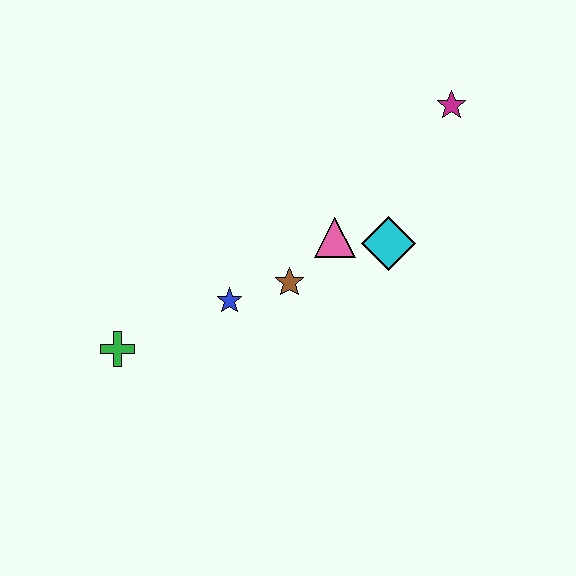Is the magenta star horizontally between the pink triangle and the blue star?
No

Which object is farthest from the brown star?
The magenta star is farthest from the brown star.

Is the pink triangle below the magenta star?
Yes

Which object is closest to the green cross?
The blue star is closest to the green cross.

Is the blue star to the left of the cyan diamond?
Yes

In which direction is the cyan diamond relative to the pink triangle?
The cyan diamond is to the right of the pink triangle.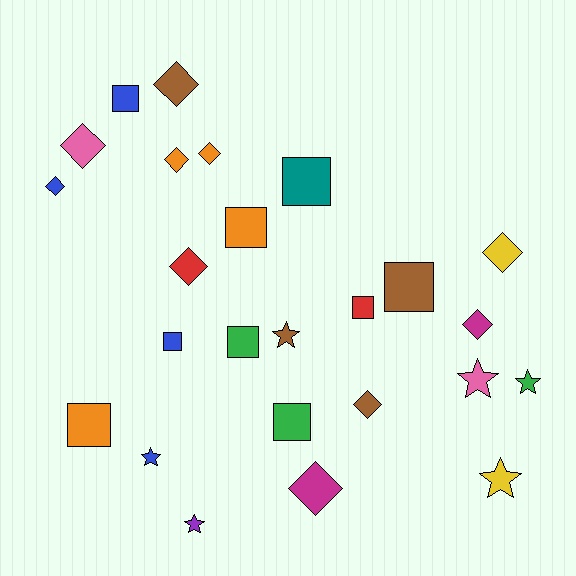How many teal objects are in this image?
There is 1 teal object.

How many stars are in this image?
There are 6 stars.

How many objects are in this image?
There are 25 objects.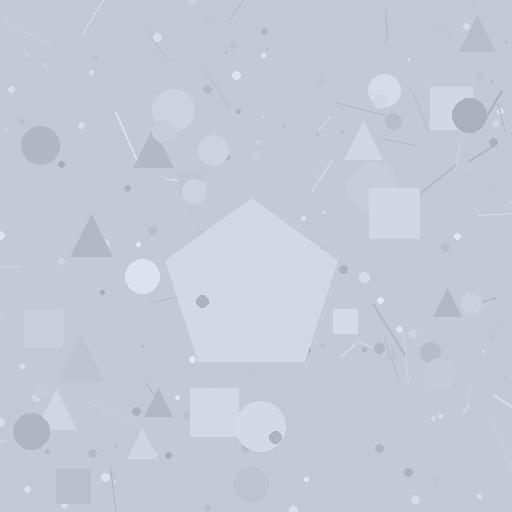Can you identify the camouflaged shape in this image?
The camouflaged shape is a pentagon.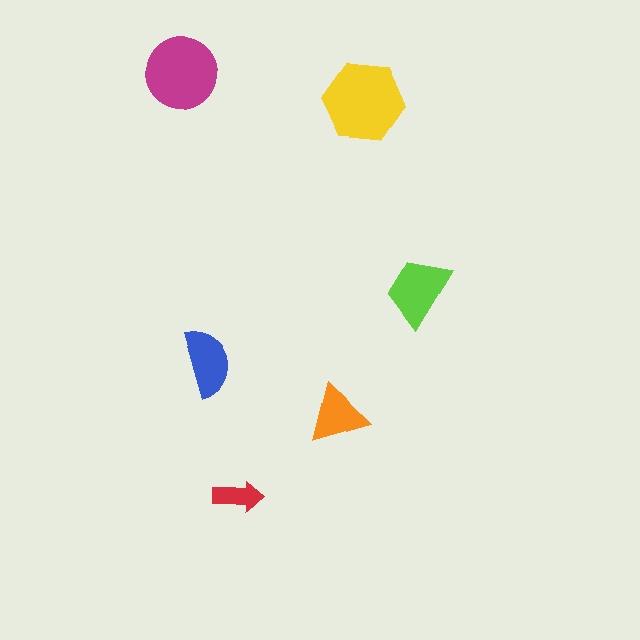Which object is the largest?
The yellow hexagon.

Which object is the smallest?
The red arrow.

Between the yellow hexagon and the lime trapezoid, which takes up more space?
The yellow hexagon.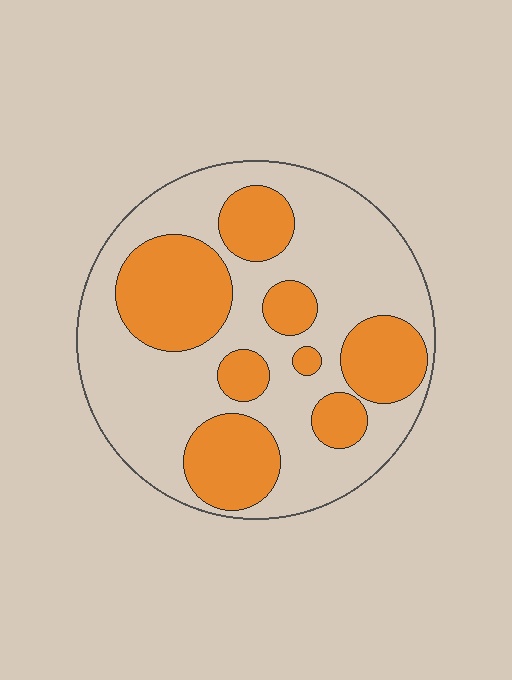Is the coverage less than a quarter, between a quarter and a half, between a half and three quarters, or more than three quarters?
Between a quarter and a half.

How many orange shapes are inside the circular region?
8.